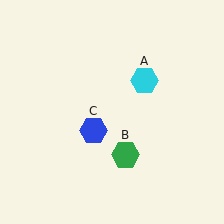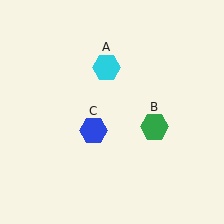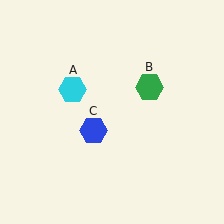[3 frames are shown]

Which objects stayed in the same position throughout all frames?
Blue hexagon (object C) remained stationary.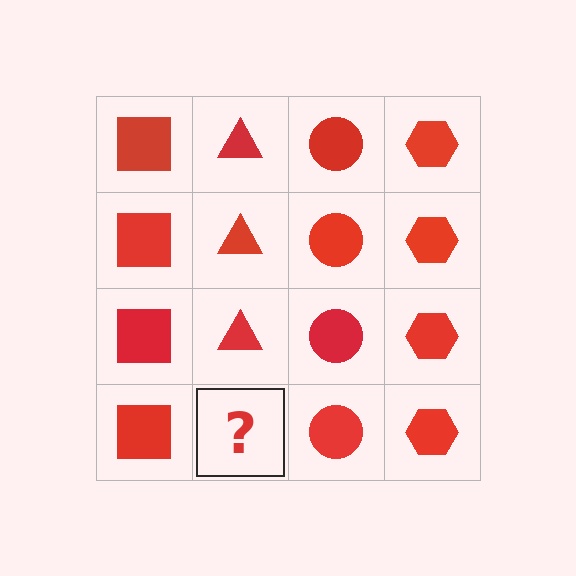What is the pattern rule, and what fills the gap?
The rule is that each column has a consistent shape. The gap should be filled with a red triangle.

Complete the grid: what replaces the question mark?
The question mark should be replaced with a red triangle.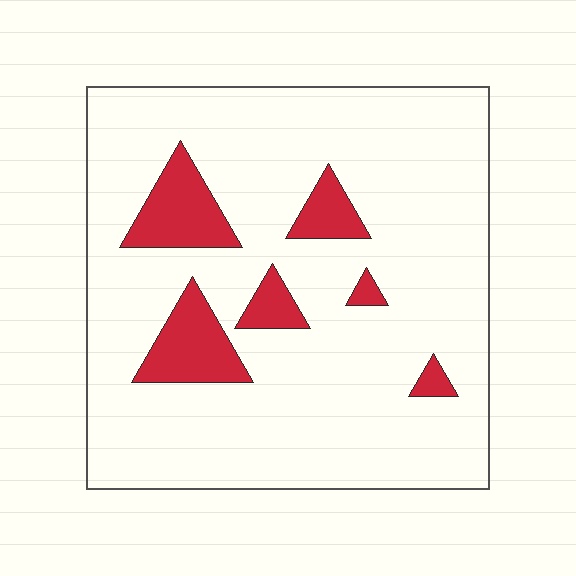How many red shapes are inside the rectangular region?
6.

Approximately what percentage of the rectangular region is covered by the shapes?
Approximately 15%.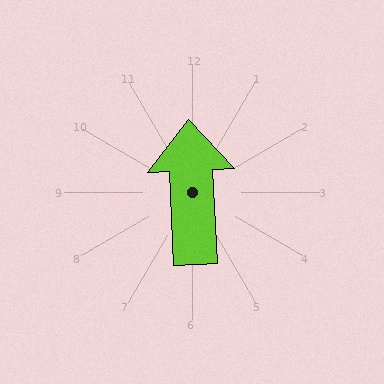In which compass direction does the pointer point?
North.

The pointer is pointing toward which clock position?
Roughly 12 o'clock.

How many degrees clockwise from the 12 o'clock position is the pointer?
Approximately 357 degrees.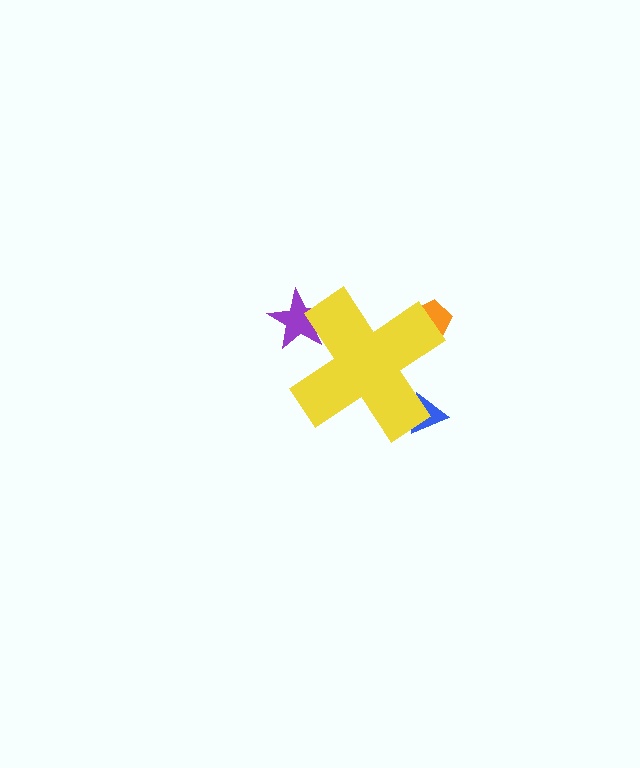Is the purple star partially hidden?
Yes, the purple star is partially hidden behind the yellow cross.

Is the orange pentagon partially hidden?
Yes, the orange pentagon is partially hidden behind the yellow cross.